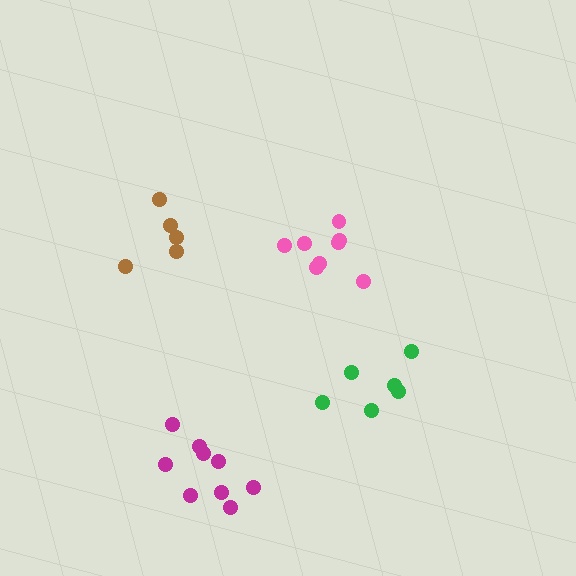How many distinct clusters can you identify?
There are 4 distinct clusters.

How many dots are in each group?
Group 1: 9 dots, Group 2: 6 dots, Group 3: 8 dots, Group 4: 6 dots (29 total).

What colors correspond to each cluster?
The clusters are colored: magenta, brown, pink, green.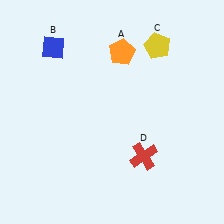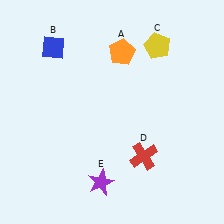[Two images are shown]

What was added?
A purple star (E) was added in Image 2.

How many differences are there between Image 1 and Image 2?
There is 1 difference between the two images.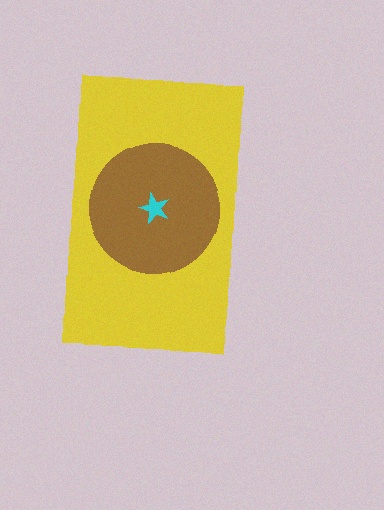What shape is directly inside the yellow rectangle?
The brown circle.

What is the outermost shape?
The yellow rectangle.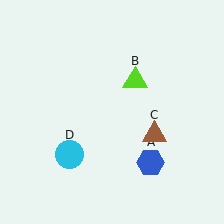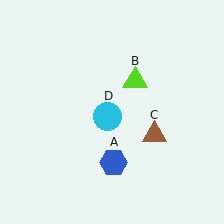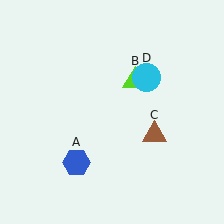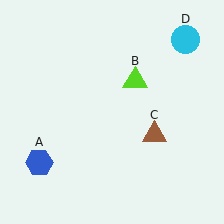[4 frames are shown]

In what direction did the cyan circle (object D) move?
The cyan circle (object D) moved up and to the right.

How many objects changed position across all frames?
2 objects changed position: blue hexagon (object A), cyan circle (object D).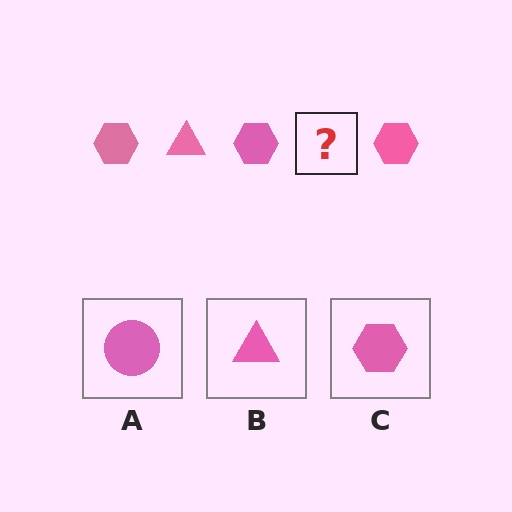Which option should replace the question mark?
Option B.